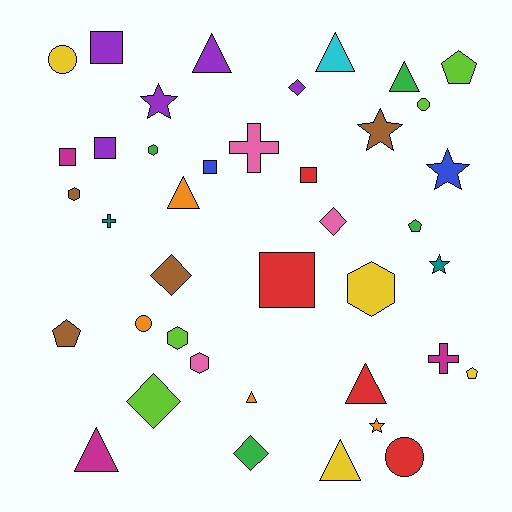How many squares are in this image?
There are 6 squares.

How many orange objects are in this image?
There are 4 orange objects.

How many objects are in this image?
There are 40 objects.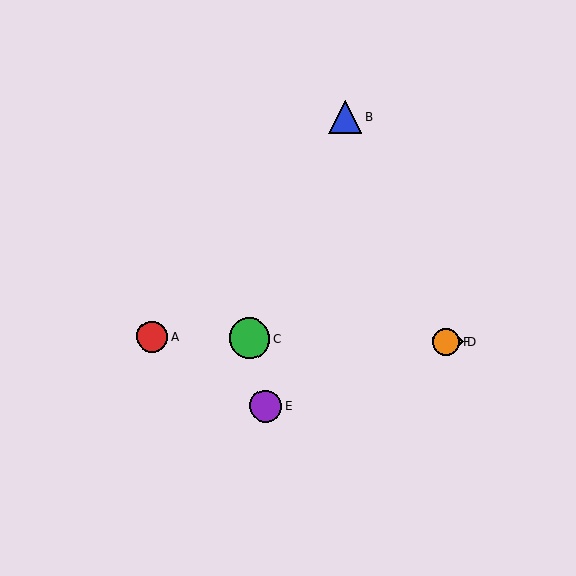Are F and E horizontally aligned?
No, F is at y≈342 and E is at y≈406.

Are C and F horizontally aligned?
Yes, both are at y≈338.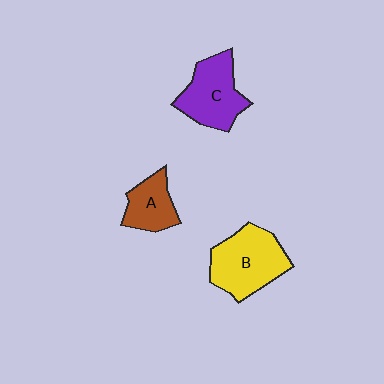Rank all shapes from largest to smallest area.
From largest to smallest: B (yellow), C (purple), A (brown).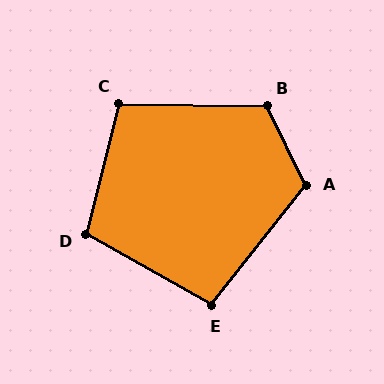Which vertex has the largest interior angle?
B, at approximately 117 degrees.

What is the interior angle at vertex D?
Approximately 105 degrees (obtuse).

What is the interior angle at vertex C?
Approximately 104 degrees (obtuse).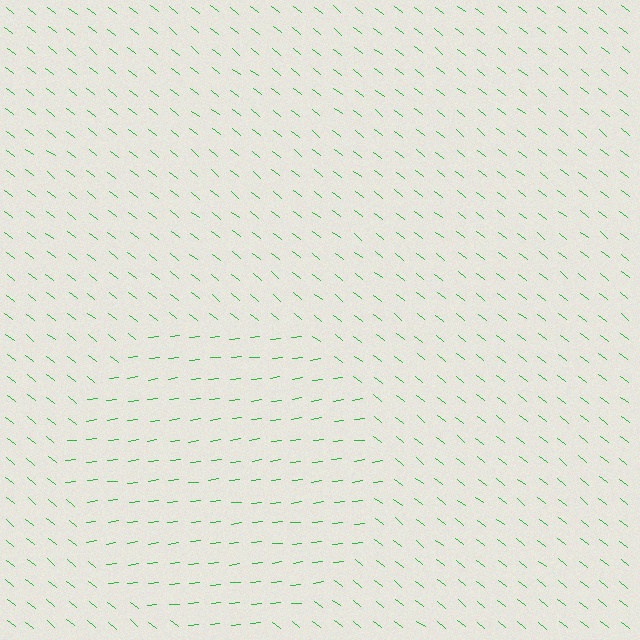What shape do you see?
I see a circle.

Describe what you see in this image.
The image is filled with small green line segments. A circle region in the image has lines oriented differently from the surrounding lines, creating a visible texture boundary.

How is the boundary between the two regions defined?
The boundary is defined purely by a change in line orientation (approximately 45 degrees difference). All lines are the same color and thickness.